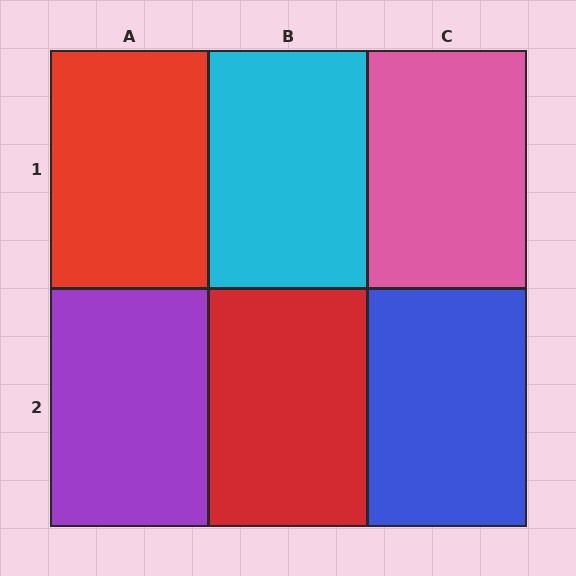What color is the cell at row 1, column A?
Red.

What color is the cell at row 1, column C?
Pink.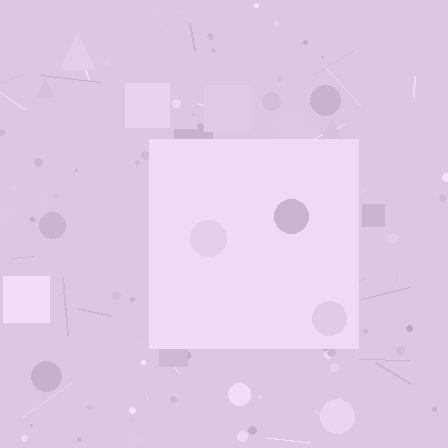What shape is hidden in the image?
A square is hidden in the image.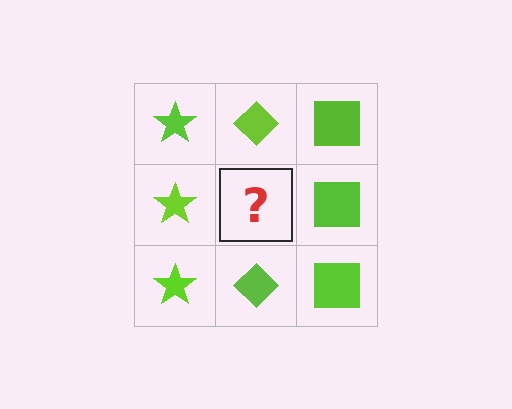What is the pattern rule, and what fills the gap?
The rule is that each column has a consistent shape. The gap should be filled with a lime diamond.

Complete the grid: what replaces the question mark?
The question mark should be replaced with a lime diamond.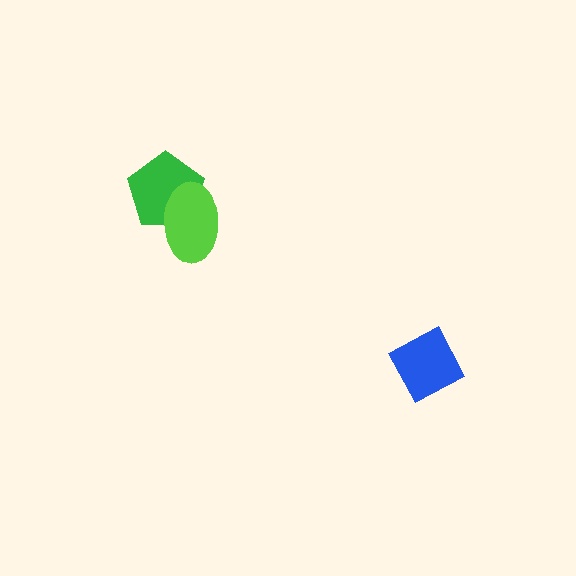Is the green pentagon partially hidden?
Yes, it is partially covered by another shape.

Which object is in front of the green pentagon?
The lime ellipse is in front of the green pentagon.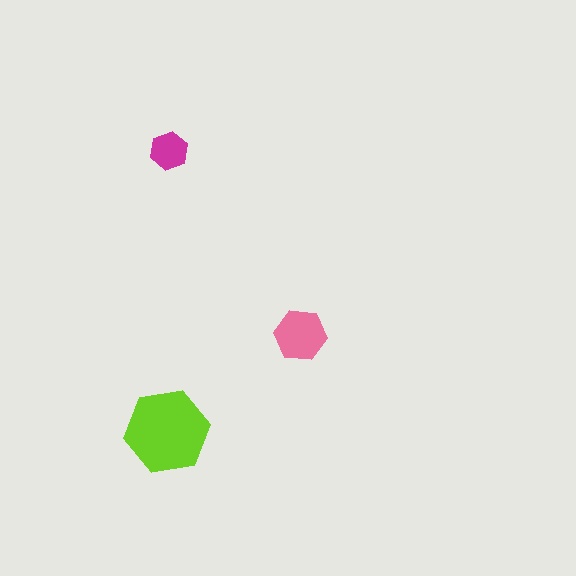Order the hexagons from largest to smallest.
the lime one, the pink one, the magenta one.